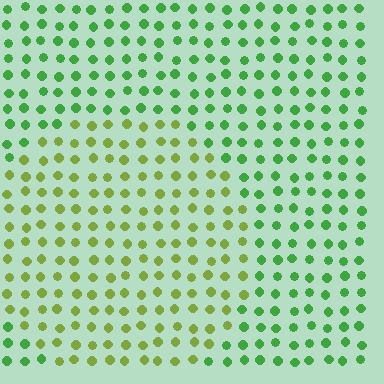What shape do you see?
I see a circle.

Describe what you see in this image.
The image is filled with small green elements in a uniform arrangement. A circle-shaped region is visible where the elements are tinted to a slightly different hue, forming a subtle color boundary.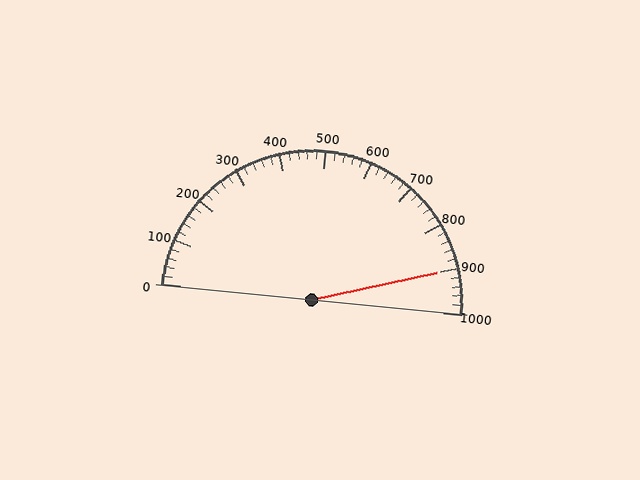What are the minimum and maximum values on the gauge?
The gauge ranges from 0 to 1000.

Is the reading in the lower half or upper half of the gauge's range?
The reading is in the upper half of the range (0 to 1000).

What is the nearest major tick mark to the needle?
The nearest major tick mark is 900.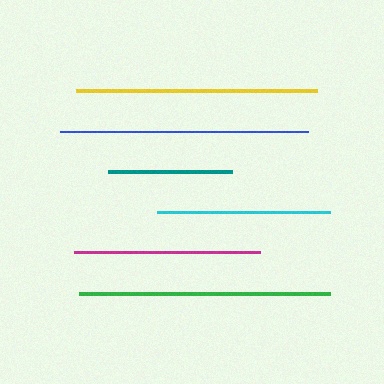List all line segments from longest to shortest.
From longest to shortest: green, blue, yellow, magenta, cyan, teal.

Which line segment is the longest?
The green line is the longest at approximately 251 pixels.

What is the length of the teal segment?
The teal segment is approximately 124 pixels long.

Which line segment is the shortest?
The teal line is the shortest at approximately 124 pixels.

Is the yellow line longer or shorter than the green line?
The green line is longer than the yellow line.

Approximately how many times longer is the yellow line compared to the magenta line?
The yellow line is approximately 1.3 times the length of the magenta line.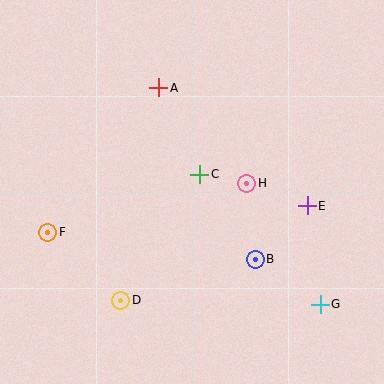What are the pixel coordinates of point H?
Point H is at (247, 183).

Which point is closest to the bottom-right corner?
Point G is closest to the bottom-right corner.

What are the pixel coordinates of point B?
Point B is at (255, 259).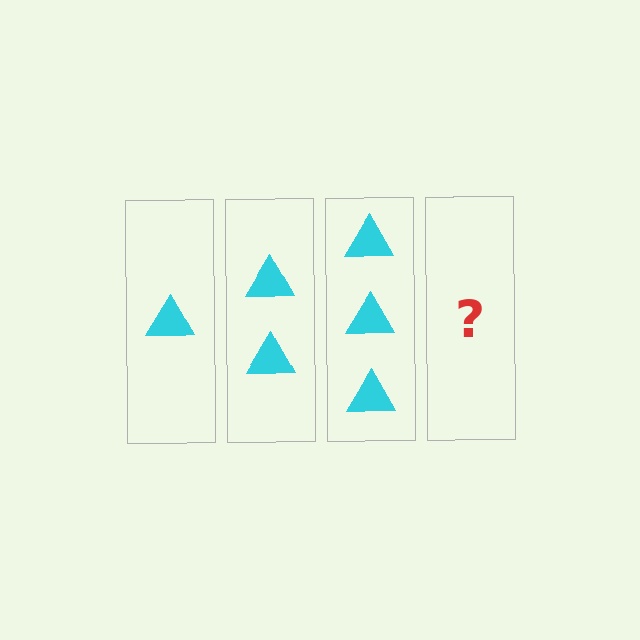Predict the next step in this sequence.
The next step is 4 triangles.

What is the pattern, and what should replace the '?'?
The pattern is that each step adds one more triangle. The '?' should be 4 triangles.